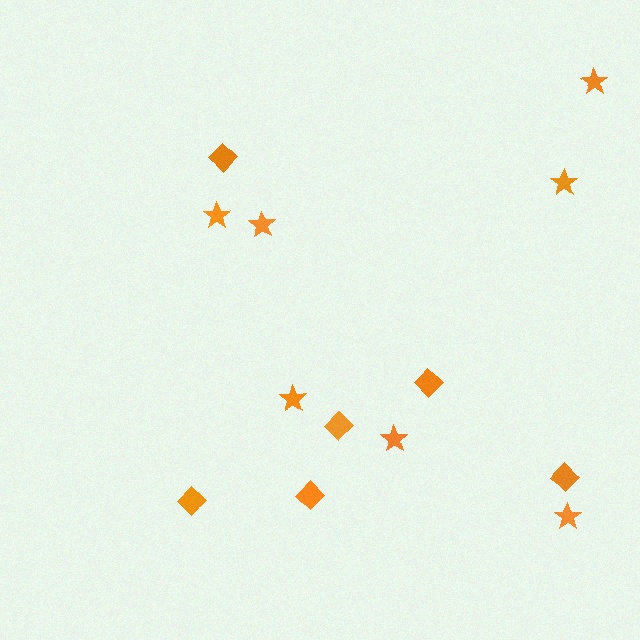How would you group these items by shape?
There are 2 groups: one group of stars (7) and one group of diamonds (6).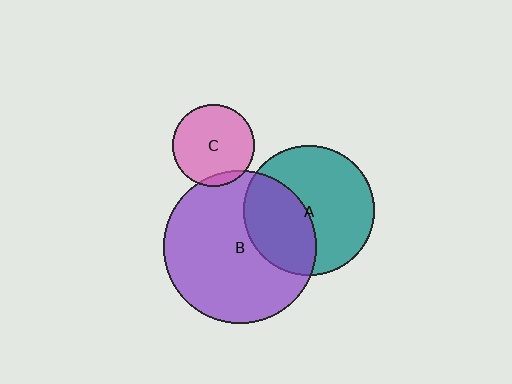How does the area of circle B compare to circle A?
Approximately 1.4 times.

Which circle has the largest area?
Circle B (purple).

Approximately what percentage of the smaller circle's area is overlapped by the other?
Approximately 10%.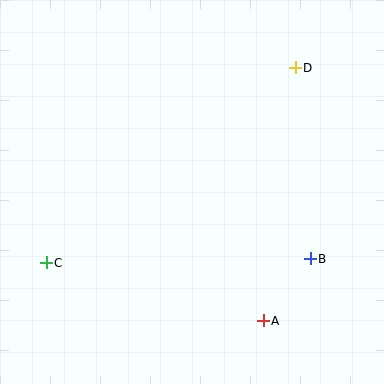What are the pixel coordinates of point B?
Point B is at (310, 259).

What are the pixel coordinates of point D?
Point D is at (295, 68).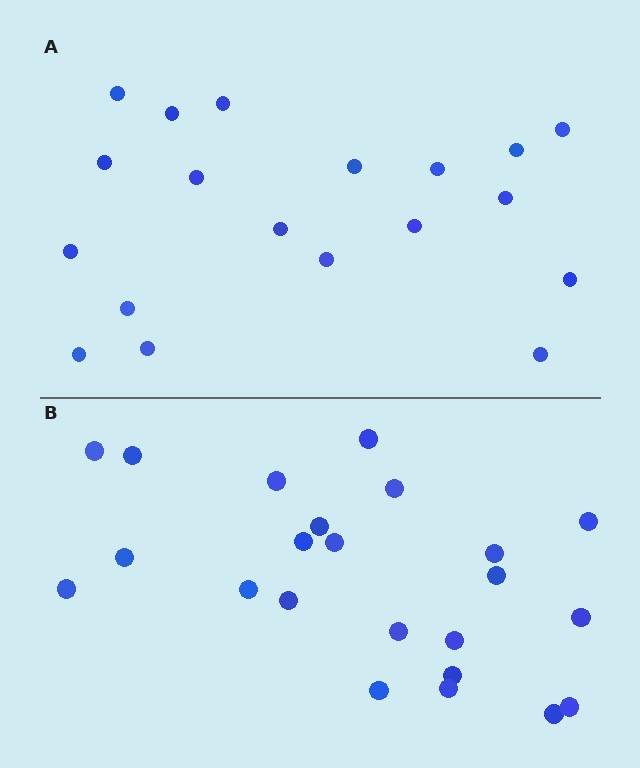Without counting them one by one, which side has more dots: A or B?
Region B (the bottom region) has more dots.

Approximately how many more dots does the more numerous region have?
Region B has about 4 more dots than region A.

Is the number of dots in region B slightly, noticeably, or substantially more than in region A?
Region B has only slightly more — the two regions are fairly close. The ratio is roughly 1.2 to 1.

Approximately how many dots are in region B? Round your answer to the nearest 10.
About 20 dots. (The exact count is 23, which rounds to 20.)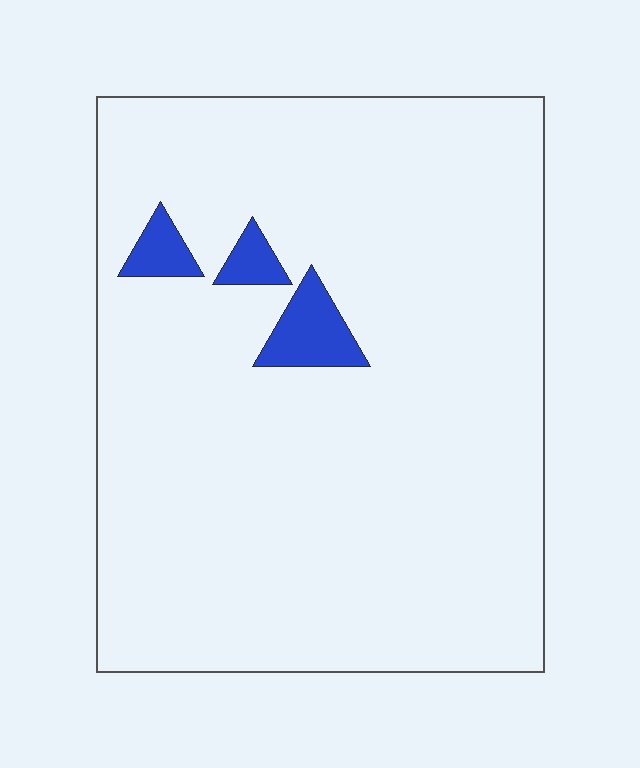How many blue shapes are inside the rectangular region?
3.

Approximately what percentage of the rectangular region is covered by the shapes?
Approximately 5%.